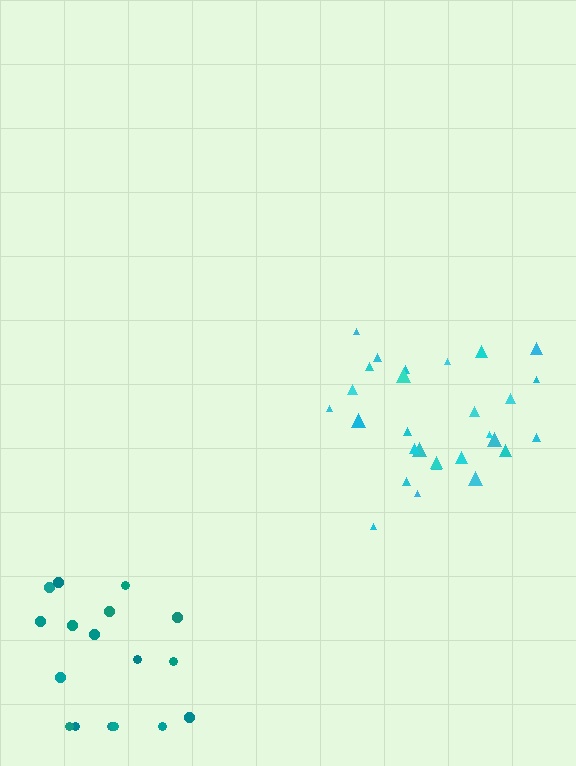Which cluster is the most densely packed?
Cyan.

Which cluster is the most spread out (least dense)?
Teal.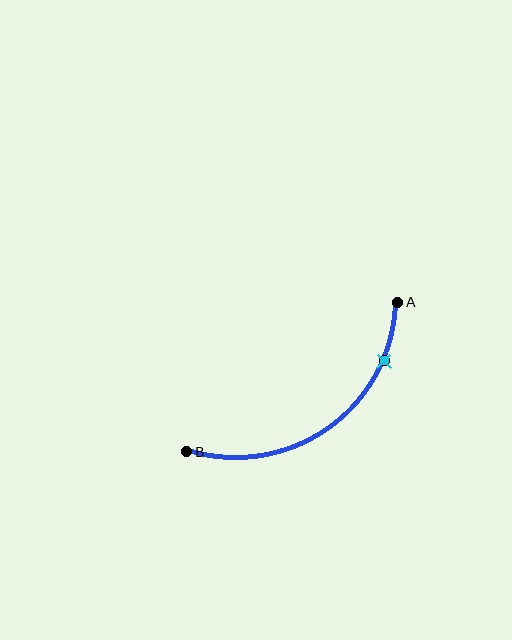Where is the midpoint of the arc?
The arc midpoint is the point on the curve farthest from the straight line joining A and B. It sits below and to the right of that line.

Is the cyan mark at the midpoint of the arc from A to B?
No. The cyan mark lies on the arc but is closer to endpoint A. The arc midpoint would be at the point on the curve equidistant along the arc from both A and B.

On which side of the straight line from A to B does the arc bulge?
The arc bulges below and to the right of the straight line connecting A and B.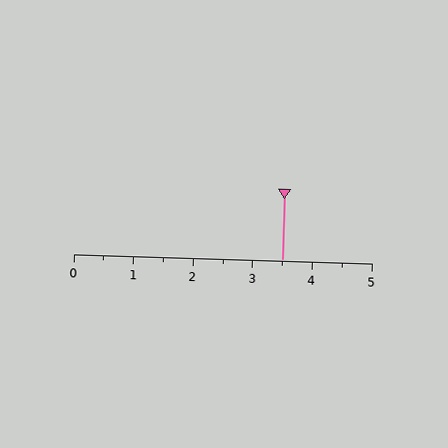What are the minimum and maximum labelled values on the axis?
The axis runs from 0 to 5.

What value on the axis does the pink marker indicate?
The marker indicates approximately 3.5.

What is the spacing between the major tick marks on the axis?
The major ticks are spaced 1 apart.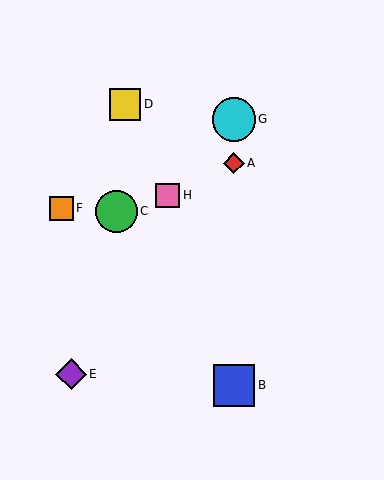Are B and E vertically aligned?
No, B is at x≈234 and E is at x≈71.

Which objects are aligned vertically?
Objects A, B, G are aligned vertically.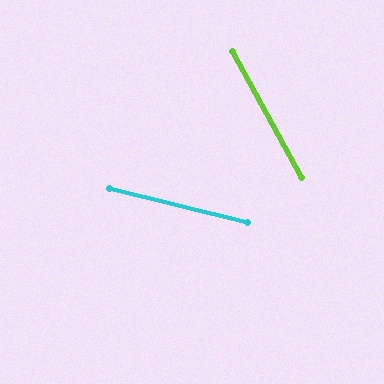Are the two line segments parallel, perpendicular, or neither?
Neither parallel nor perpendicular — they differ by about 47°.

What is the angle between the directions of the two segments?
Approximately 47 degrees.